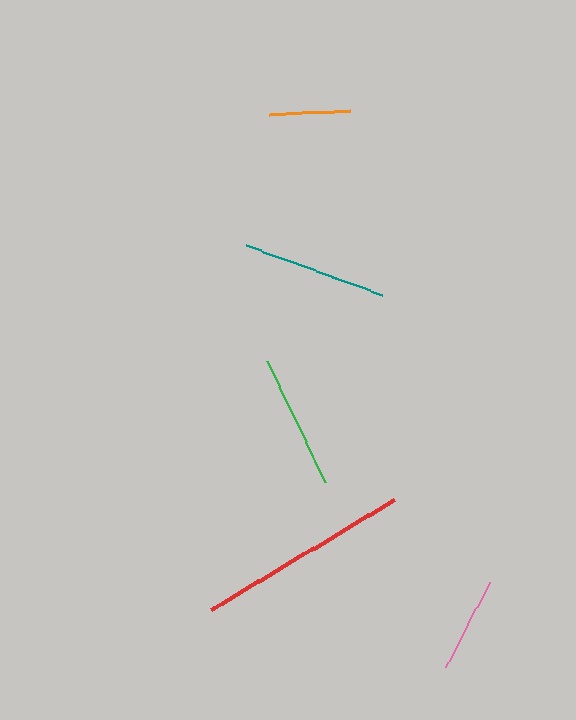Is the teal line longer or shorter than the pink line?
The teal line is longer than the pink line.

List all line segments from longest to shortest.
From longest to shortest: red, teal, green, pink, orange.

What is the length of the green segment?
The green segment is approximately 135 pixels long.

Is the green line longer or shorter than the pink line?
The green line is longer than the pink line.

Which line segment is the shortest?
The orange line is the shortest at approximately 80 pixels.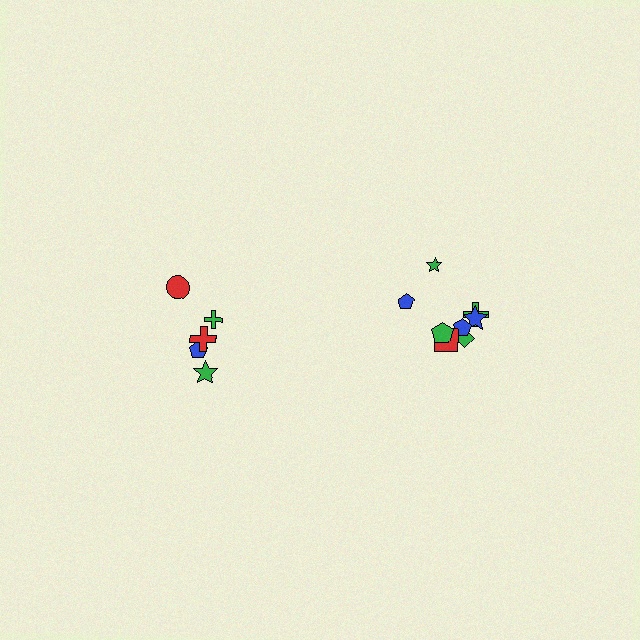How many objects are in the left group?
There are 5 objects.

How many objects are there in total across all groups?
There are 13 objects.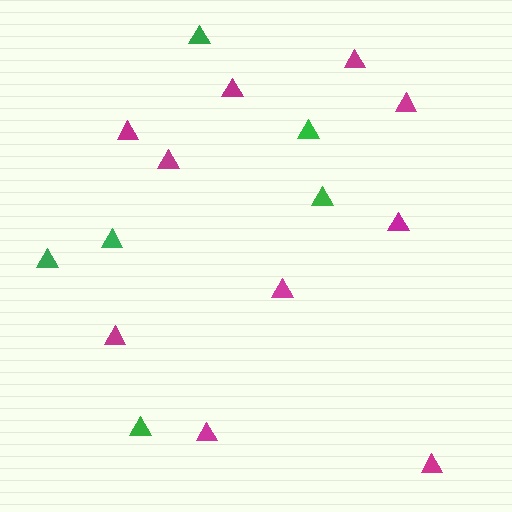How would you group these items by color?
There are 2 groups: one group of green triangles (6) and one group of magenta triangles (10).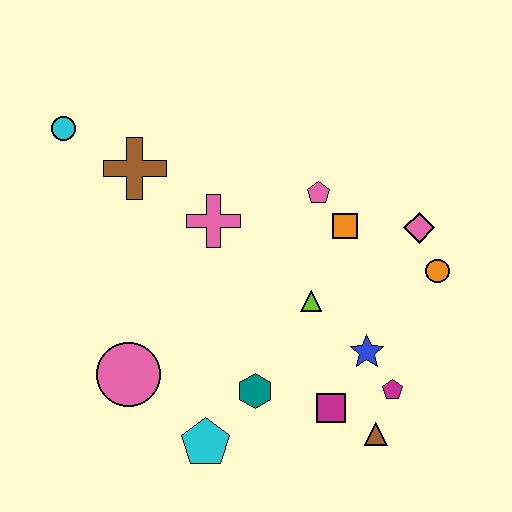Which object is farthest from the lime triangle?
The cyan circle is farthest from the lime triangle.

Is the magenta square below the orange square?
Yes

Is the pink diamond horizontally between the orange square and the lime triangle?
No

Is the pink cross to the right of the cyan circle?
Yes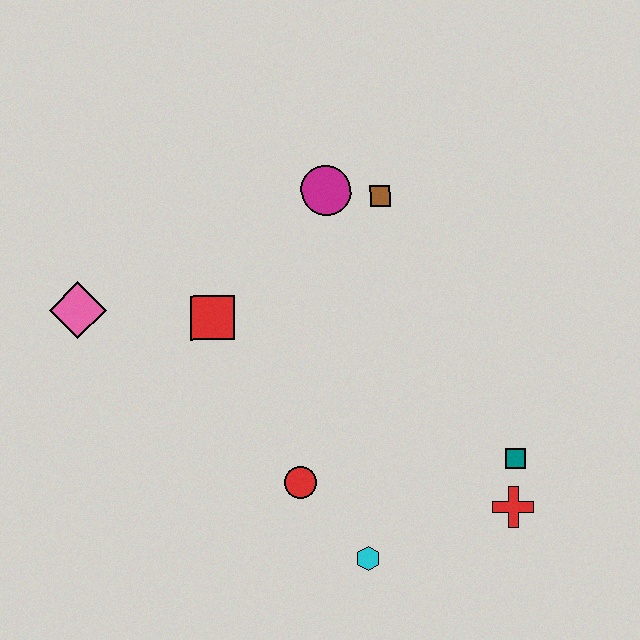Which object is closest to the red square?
The pink diamond is closest to the red square.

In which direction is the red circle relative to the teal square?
The red circle is to the left of the teal square.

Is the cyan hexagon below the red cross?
Yes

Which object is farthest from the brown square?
The cyan hexagon is farthest from the brown square.